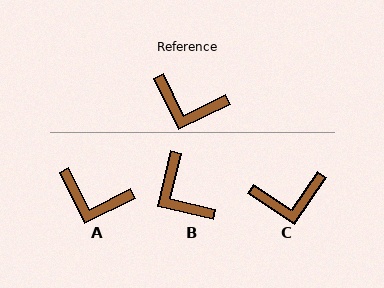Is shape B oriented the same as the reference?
No, it is off by about 40 degrees.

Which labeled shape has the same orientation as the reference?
A.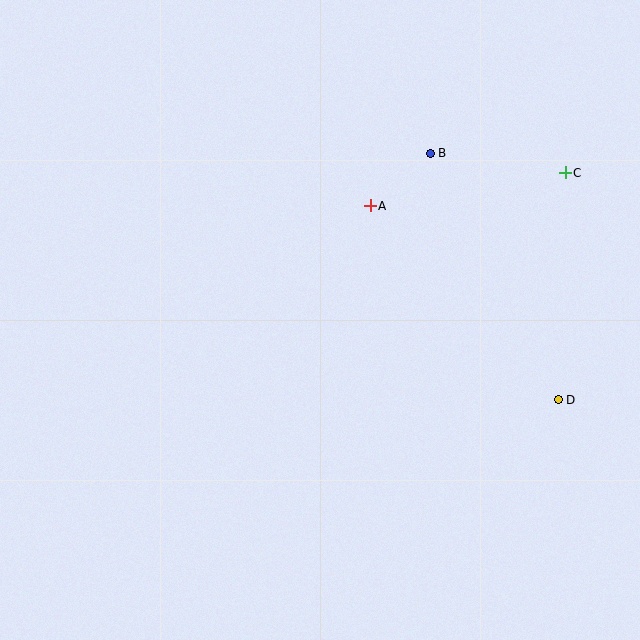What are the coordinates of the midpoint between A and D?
The midpoint between A and D is at (464, 303).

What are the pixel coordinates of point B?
Point B is at (430, 153).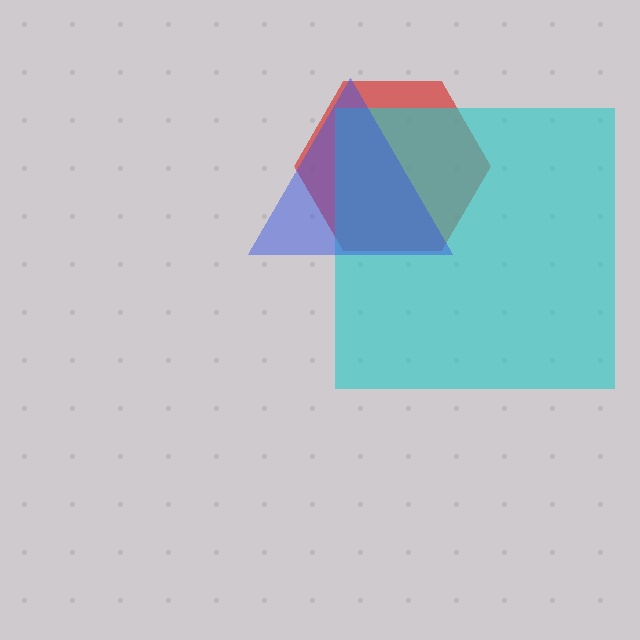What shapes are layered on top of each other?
The layered shapes are: a red hexagon, a cyan square, a blue triangle.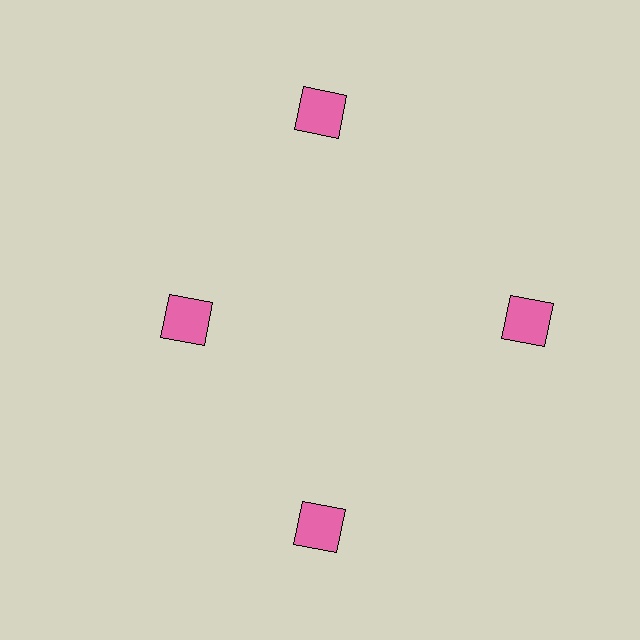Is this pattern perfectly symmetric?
No. The 4 pink squares are arranged in a ring, but one element near the 9 o'clock position is pulled inward toward the center, breaking the 4-fold rotational symmetry.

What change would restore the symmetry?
The symmetry would be restored by moving it outward, back onto the ring so that all 4 squares sit at equal angles and equal distance from the center.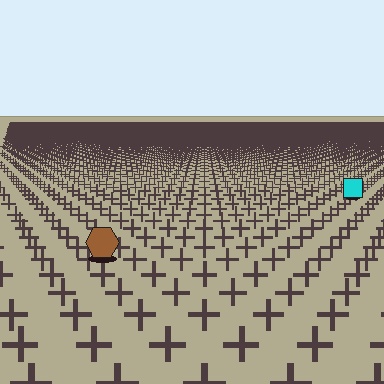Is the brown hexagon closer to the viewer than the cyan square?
Yes. The brown hexagon is closer — you can tell from the texture gradient: the ground texture is coarser near it.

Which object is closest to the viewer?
The brown hexagon is closest. The texture marks near it are larger and more spread out.